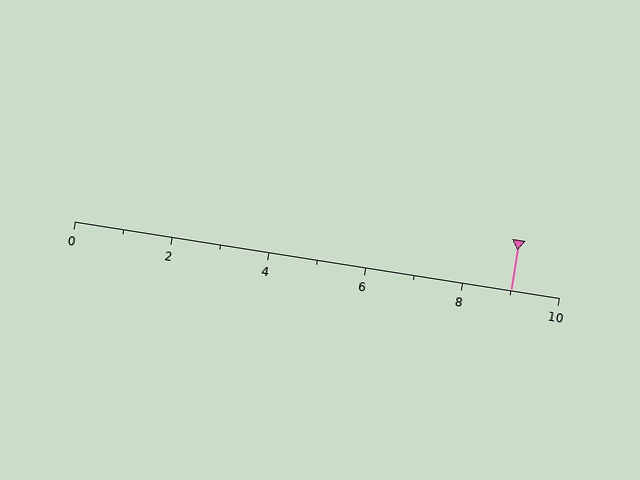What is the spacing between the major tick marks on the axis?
The major ticks are spaced 2 apart.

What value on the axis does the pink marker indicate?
The marker indicates approximately 9.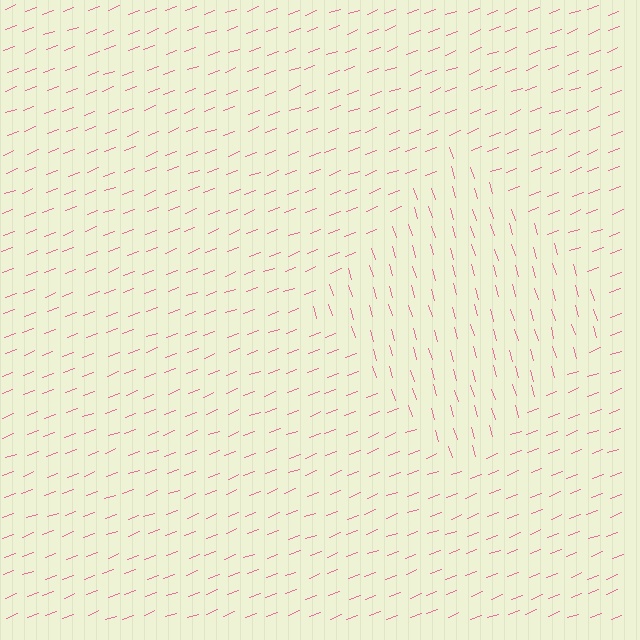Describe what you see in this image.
The image is filled with small pink line segments. A diamond region in the image has lines oriented differently from the surrounding lines, creating a visible texture boundary.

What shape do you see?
I see a diamond.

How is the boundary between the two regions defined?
The boundary is defined purely by a change in line orientation (approximately 86 degrees difference). All lines are the same color and thickness.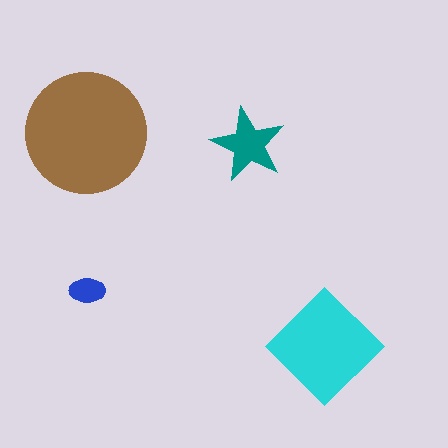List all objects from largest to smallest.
The brown circle, the cyan diamond, the teal star, the blue ellipse.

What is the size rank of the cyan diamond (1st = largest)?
2nd.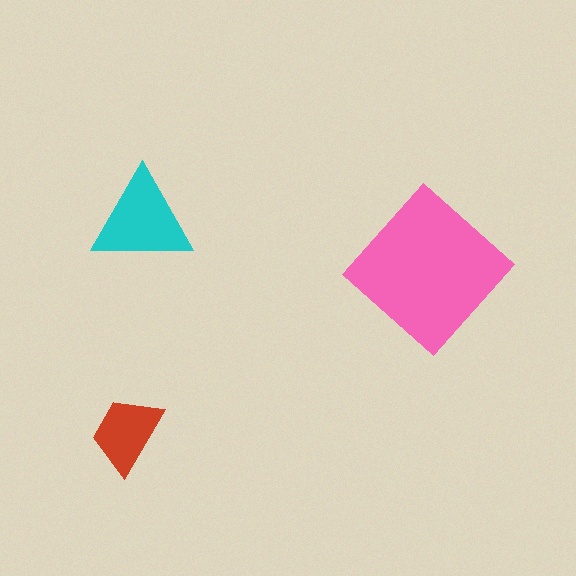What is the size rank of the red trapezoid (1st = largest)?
3rd.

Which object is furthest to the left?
The red trapezoid is leftmost.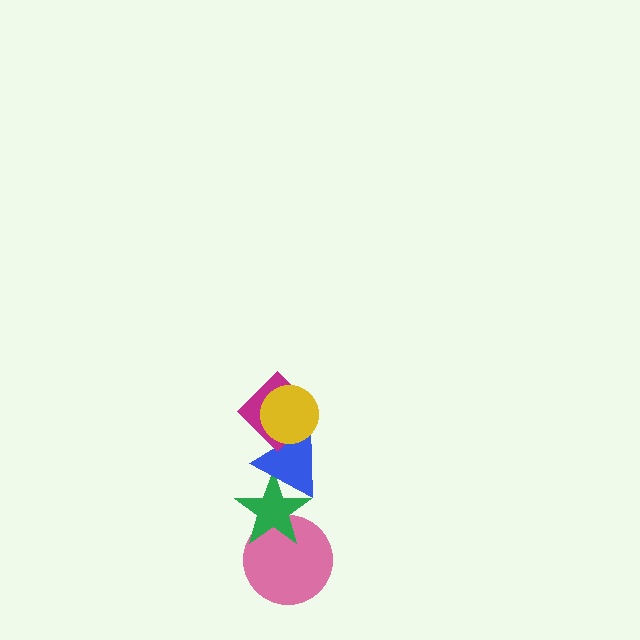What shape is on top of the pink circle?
The green star is on top of the pink circle.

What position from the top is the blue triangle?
The blue triangle is 3rd from the top.